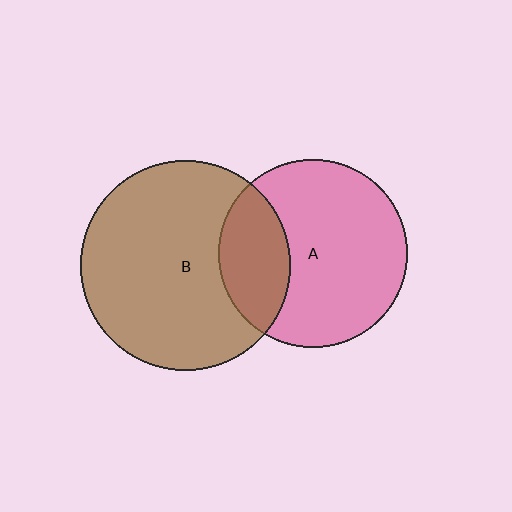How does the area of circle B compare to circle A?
Approximately 1.2 times.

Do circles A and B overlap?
Yes.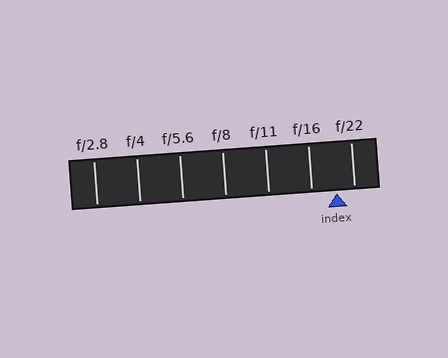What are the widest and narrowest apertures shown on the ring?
The widest aperture shown is f/2.8 and the narrowest is f/22.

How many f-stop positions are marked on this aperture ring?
There are 7 f-stop positions marked.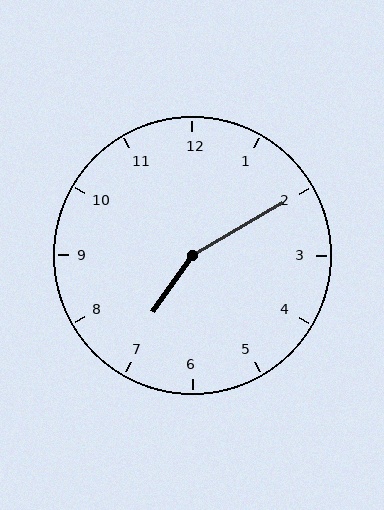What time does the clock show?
7:10.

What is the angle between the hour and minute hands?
Approximately 155 degrees.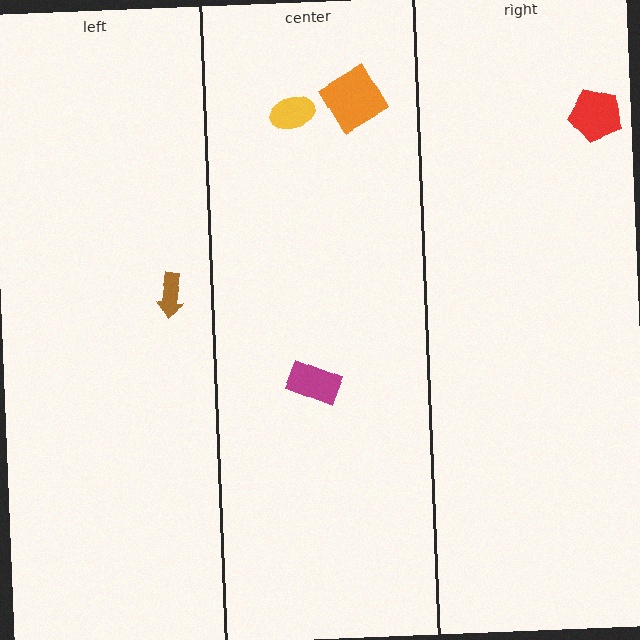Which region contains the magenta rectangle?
The center region.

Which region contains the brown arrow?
The left region.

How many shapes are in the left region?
1.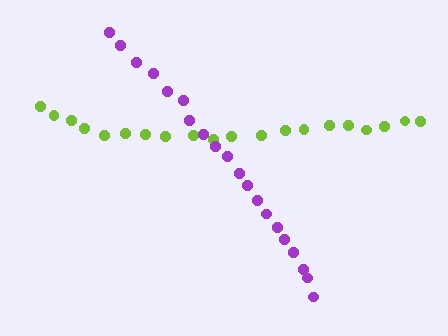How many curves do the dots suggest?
There are 2 distinct paths.